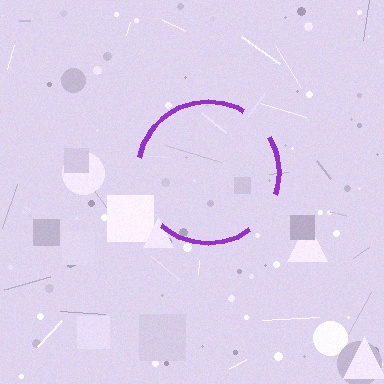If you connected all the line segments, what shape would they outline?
They would outline a circle.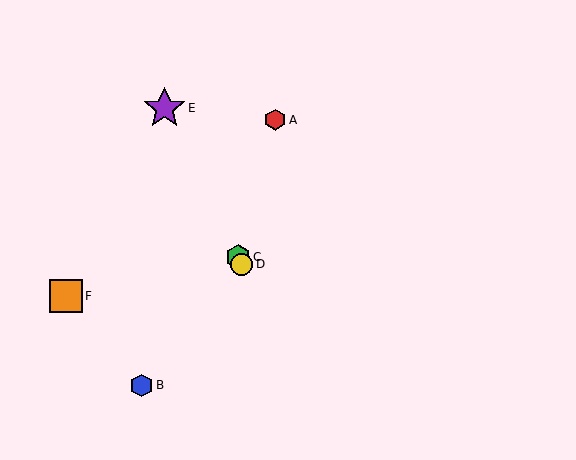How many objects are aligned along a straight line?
3 objects (C, D, E) are aligned along a straight line.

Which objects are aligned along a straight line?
Objects C, D, E are aligned along a straight line.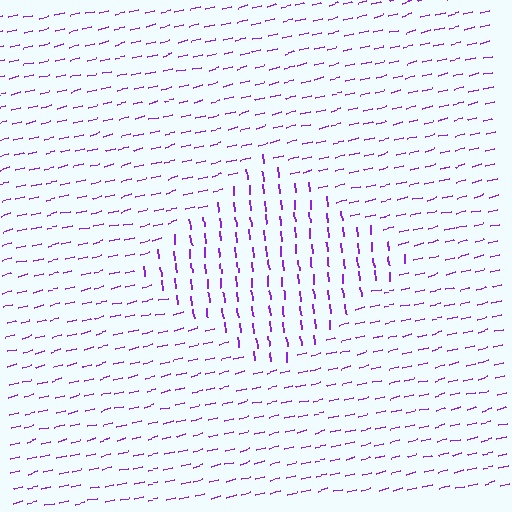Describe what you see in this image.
The image is filled with small purple line segments. A diamond region in the image has lines oriented differently from the surrounding lines, creating a visible texture boundary.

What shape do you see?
I see a diamond.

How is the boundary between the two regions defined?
The boundary is defined purely by a change in line orientation (approximately 82 degrees difference). All lines are the same color and thickness.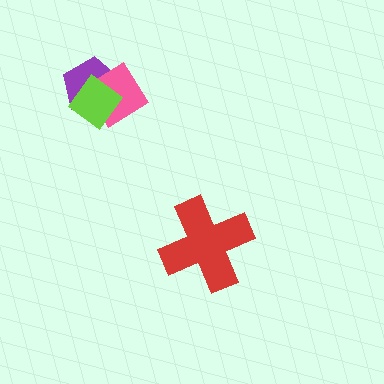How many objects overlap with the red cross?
0 objects overlap with the red cross.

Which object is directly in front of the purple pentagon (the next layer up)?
The pink diamond is directly in front of the purple pentagon.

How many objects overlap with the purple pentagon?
2 objects overlap with the purple pentagon.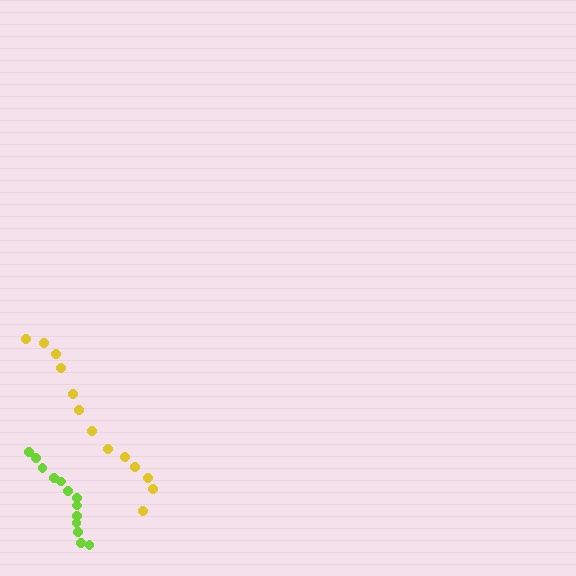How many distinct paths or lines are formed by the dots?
There are 2 distinct paths.